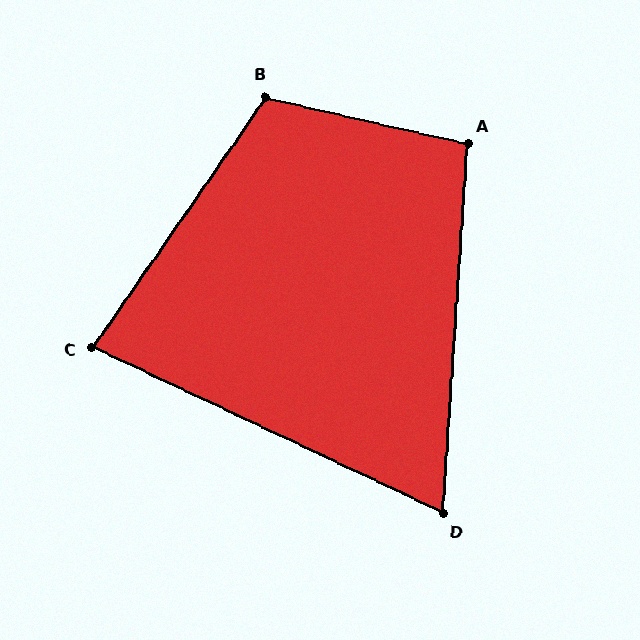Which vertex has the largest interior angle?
B, at approximately 112 degrees.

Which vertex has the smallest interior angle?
D, at approximately 68 degrees.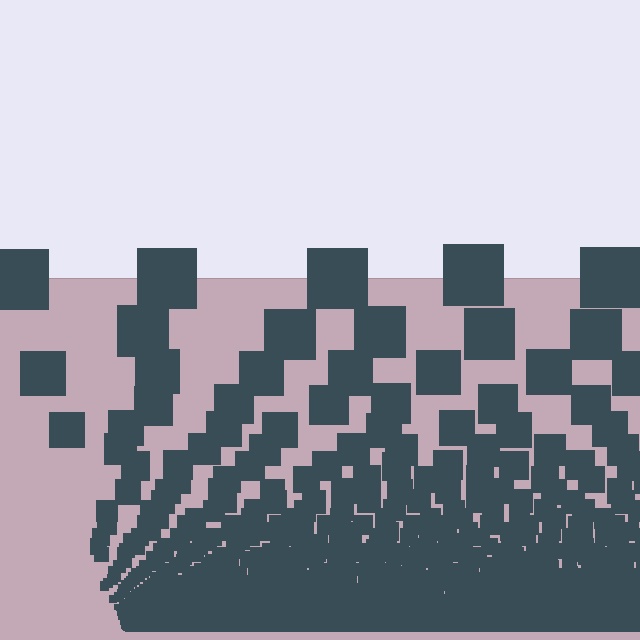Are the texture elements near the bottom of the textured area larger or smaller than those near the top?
Smaller. The gradient is inverted — elements near the bottom are smaller and denser.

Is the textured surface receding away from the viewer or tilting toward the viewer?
The surface appears to tilt toward the viewer. Texture elements get larger and sparser toward the top.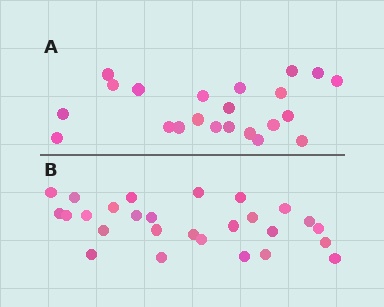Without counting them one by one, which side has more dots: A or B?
Region B (the bottom region) has more dots.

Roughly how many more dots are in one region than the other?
Region B has about 5 more dots than region A.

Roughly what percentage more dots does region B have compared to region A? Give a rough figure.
About 25% more.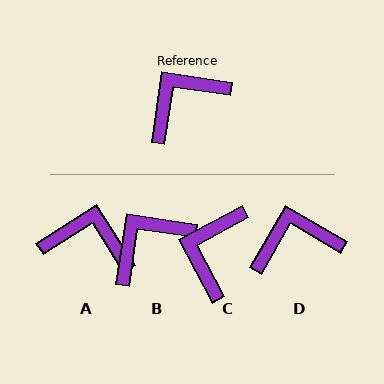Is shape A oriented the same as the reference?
No, it is off by about 50 degrees.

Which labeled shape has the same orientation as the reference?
B.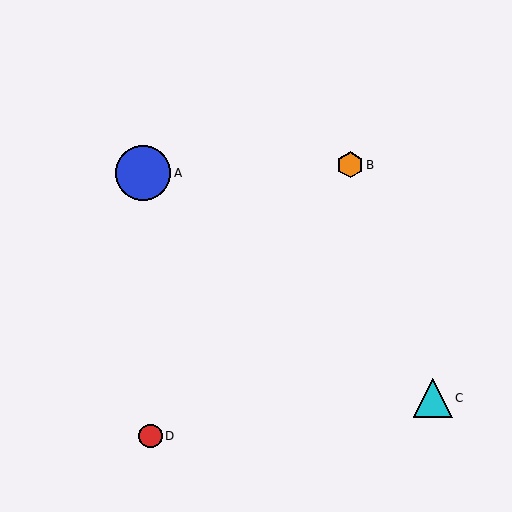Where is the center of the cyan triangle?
The center of the cyan triangle is at (433, 398).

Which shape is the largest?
The blue circle (labeled A) is the largest.